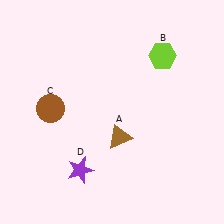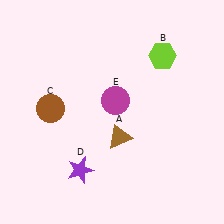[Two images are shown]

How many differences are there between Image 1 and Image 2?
There is 1 difference between the two images.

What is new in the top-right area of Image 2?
A magenta circle (E) was added in the top-right area of Image 2.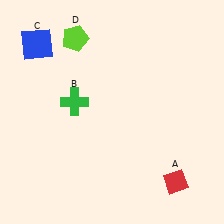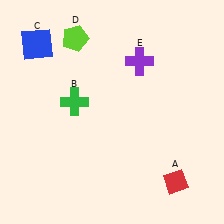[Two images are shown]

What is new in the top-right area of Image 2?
A purple cross (E) was added in the top-right area of Image 2.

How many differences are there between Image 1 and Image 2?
There is 1 difference between the two images.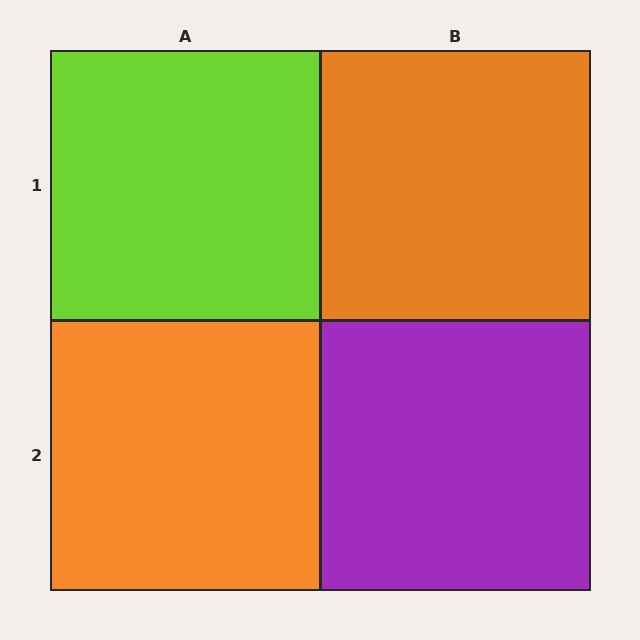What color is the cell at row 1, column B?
Orange.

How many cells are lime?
1 cell is lime.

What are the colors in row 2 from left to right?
Orange, purple.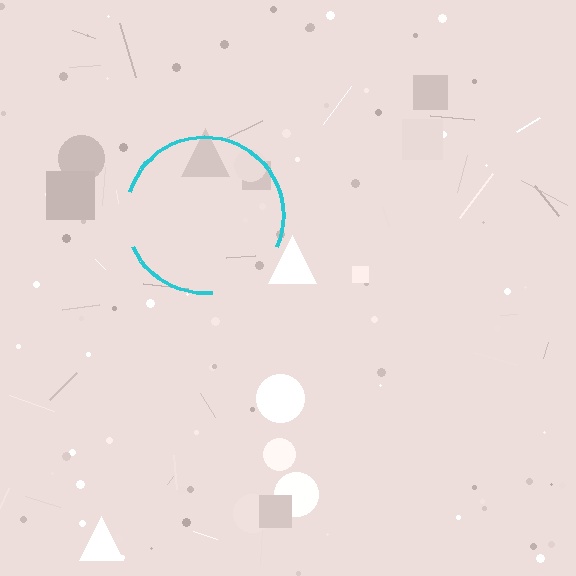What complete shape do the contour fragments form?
The contour fragments form a circle.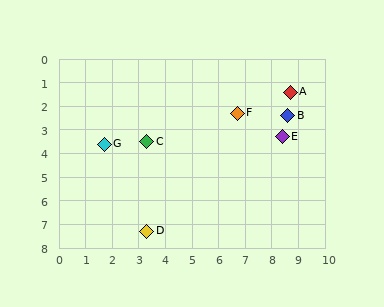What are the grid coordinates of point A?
Point A is at approximately (8.7, 1.4).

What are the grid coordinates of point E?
Point E is at approximately (8.4, 3.3).